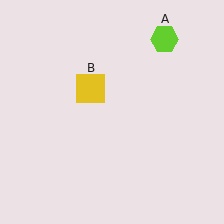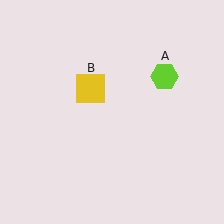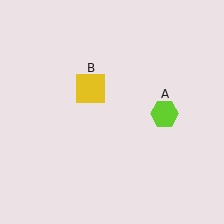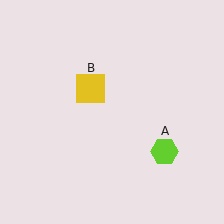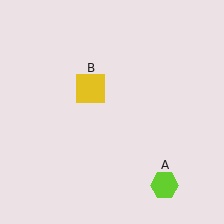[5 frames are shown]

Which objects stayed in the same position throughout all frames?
Yellow square (object B) remained stationary.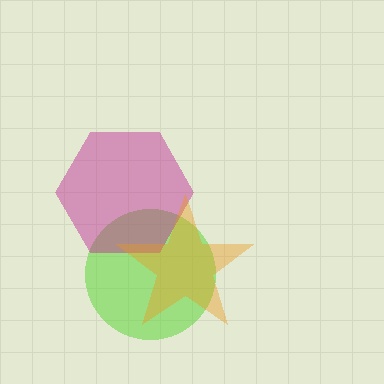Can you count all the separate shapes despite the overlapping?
Yes, there are 3 separate shapes.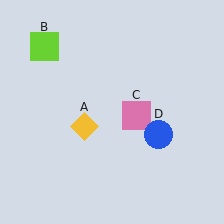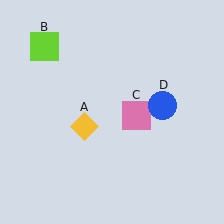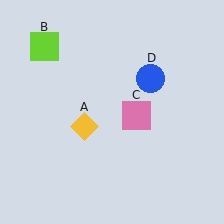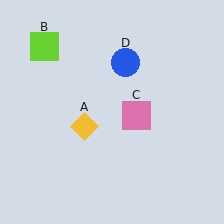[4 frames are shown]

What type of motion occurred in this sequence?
The blue circle (object D) rotated counterclockwise around the center of the scene.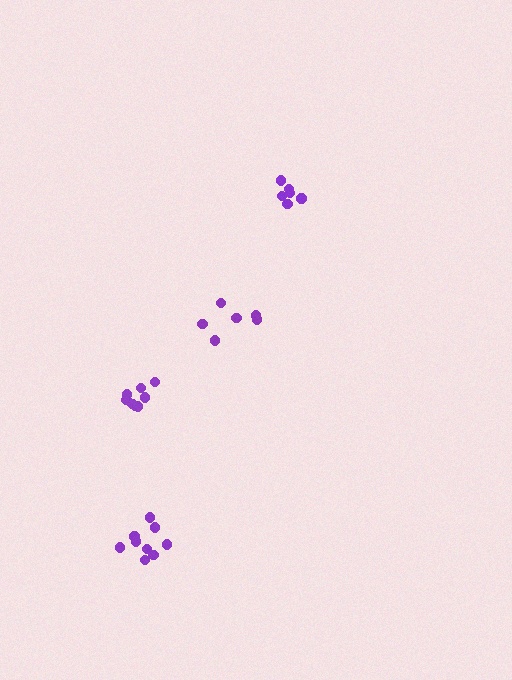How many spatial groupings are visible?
There are 4 spatial groupings.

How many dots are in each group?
Group 1: 6 dots, Group 2: 6 dots, Group 3: 8 dots, Group 4: 9 dots (29 total).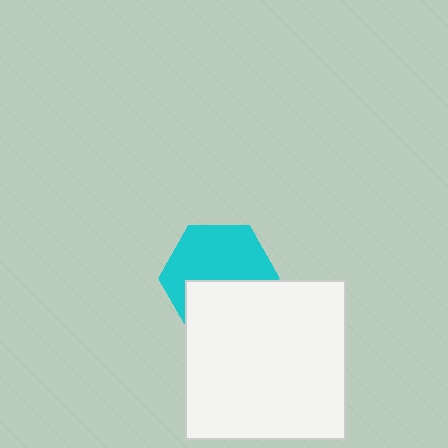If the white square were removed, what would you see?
You would see the complete cyan hexagon.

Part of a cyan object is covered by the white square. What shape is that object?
It is a hexagon.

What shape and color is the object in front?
The object in front is a white square.